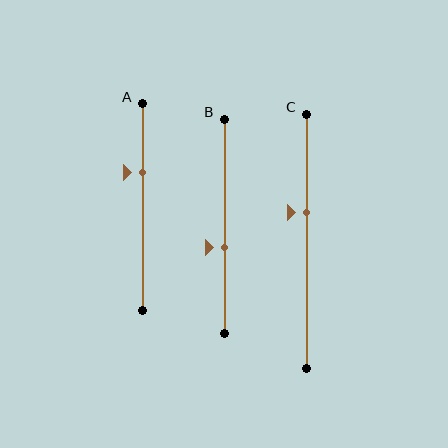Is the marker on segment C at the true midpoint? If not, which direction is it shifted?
No, the marker on segment C is shifted upward by about 11% of the segment length.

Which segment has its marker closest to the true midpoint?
Segment B has its marker closest to the true midpoint.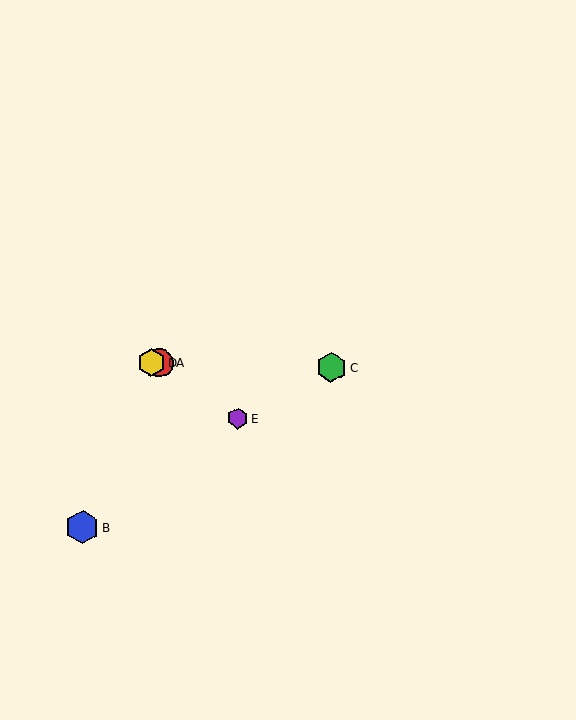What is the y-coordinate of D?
Object D is at y≈362.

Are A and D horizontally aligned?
Yes, both are at y≈363.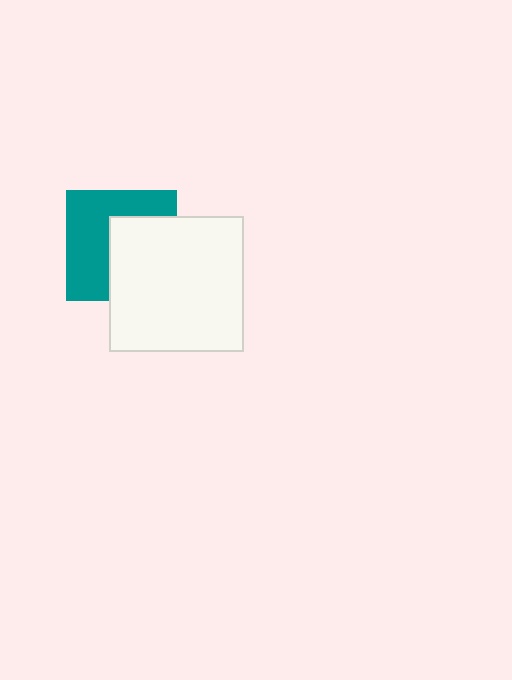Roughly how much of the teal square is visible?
About half of it is visible (roughly 53%).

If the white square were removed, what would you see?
You would see the complete teal square.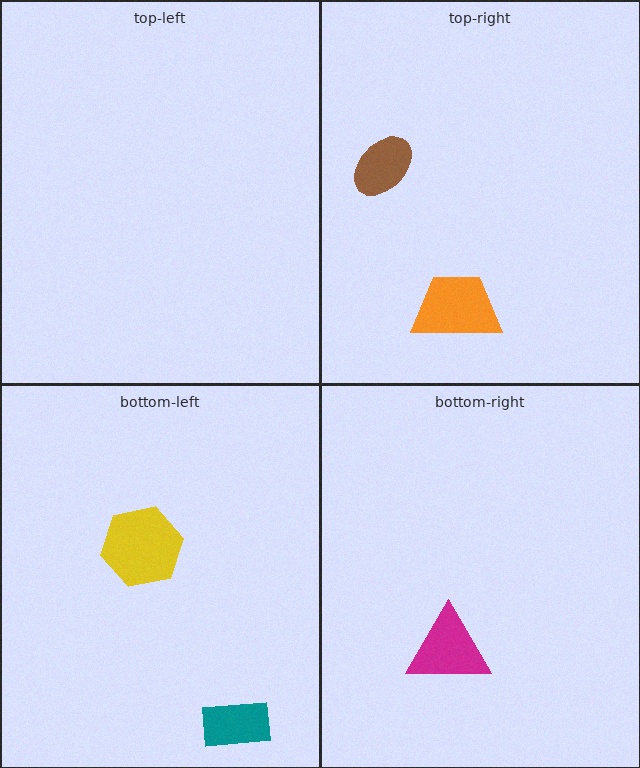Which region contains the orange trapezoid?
The top-right region.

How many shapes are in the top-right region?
2.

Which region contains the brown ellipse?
The top-right region.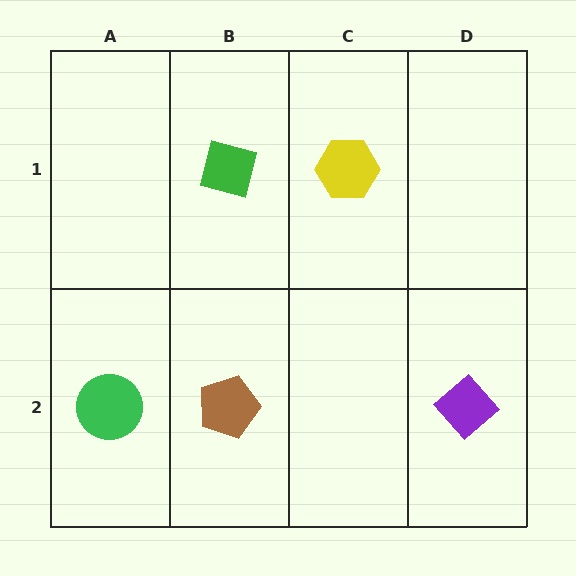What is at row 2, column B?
A brown pentagon.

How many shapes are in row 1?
2 shapes.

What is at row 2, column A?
A green circle.